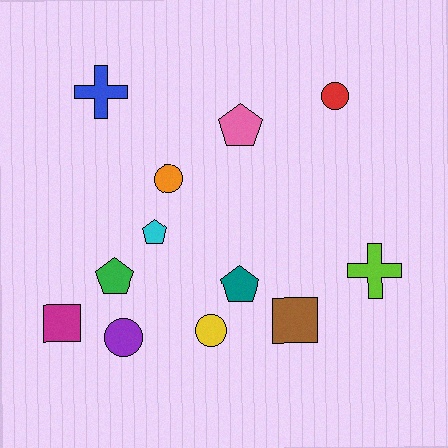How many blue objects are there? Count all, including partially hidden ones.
There is 1 blue object.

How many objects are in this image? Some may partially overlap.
There are 12 objects.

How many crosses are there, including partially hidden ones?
There are 2 crosses.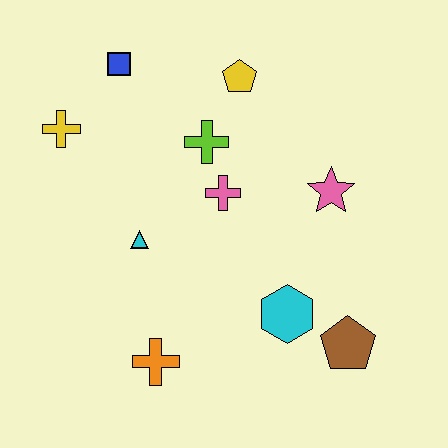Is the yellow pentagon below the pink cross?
No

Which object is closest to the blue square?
The yellow cross is closest to the blue square.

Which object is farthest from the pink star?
The yellow cross is farthest from the pink star.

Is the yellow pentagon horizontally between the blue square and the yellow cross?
No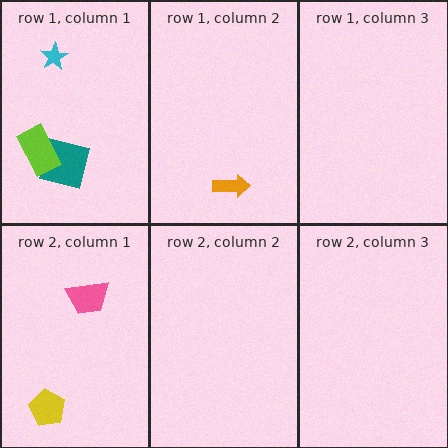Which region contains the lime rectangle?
The row 1, column 1 region.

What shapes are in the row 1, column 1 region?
The teal square, the cyan star, the lime rectangle.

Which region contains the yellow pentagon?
The row 2, column 1 region.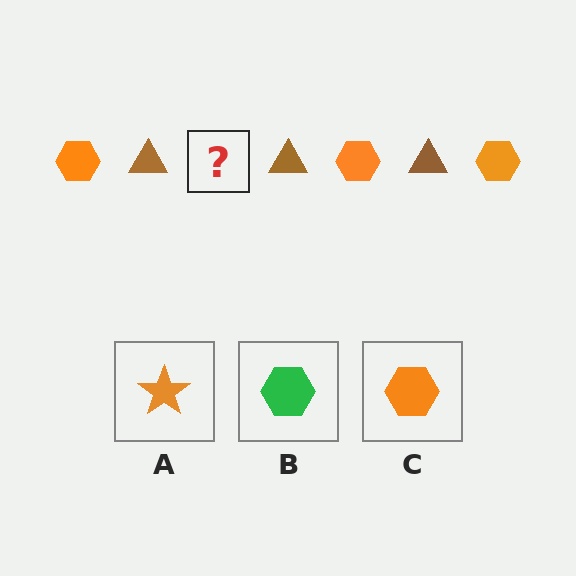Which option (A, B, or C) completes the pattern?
C.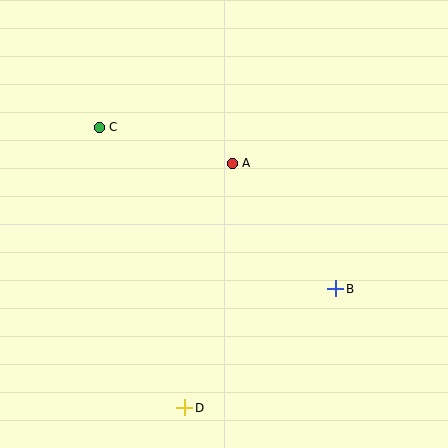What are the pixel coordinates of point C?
Point C is at (99, 127).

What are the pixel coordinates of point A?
Point A is at (232, 163).